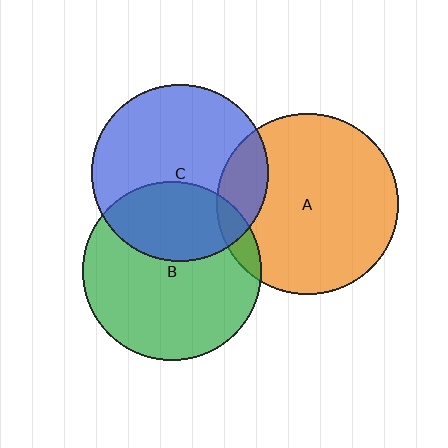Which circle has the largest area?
Circle A (orange).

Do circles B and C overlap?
Yes.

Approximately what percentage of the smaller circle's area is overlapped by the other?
Approximately 35%.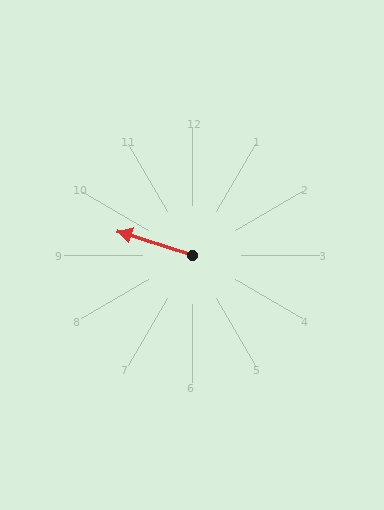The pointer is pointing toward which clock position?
Roughly 10 o'clock.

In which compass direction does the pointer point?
West.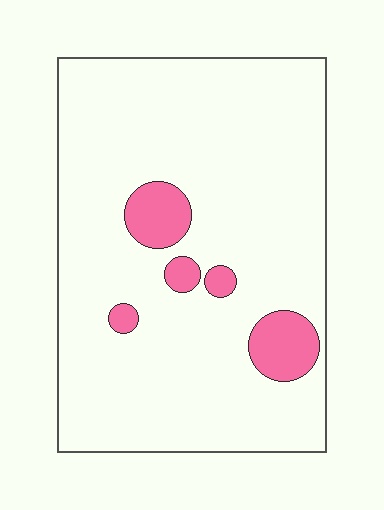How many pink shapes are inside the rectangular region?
5.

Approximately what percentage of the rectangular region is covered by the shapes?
Approximately 10%.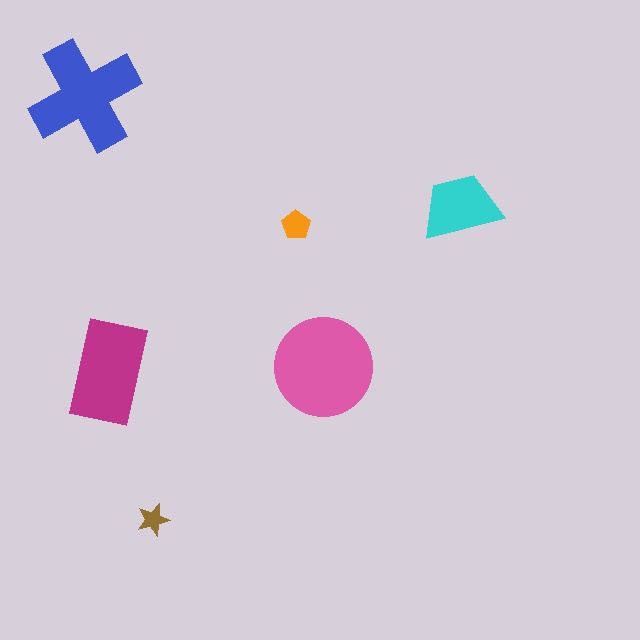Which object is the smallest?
The brown star.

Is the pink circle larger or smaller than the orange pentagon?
Larger.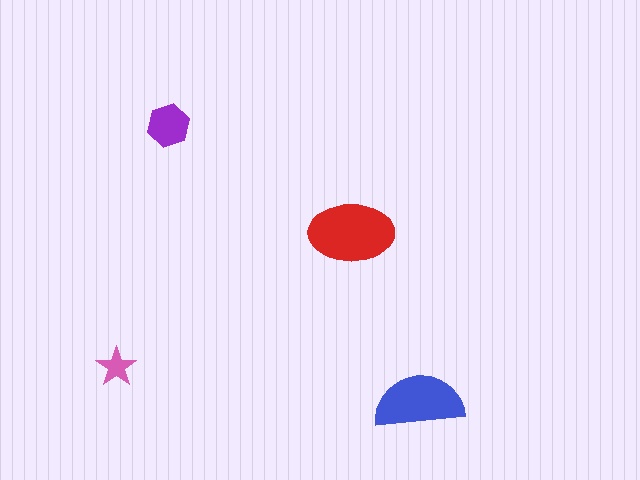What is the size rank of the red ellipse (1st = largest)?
1st.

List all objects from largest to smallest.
The red ellipse, the blue semicircle, the purple hexagon, the pink star.